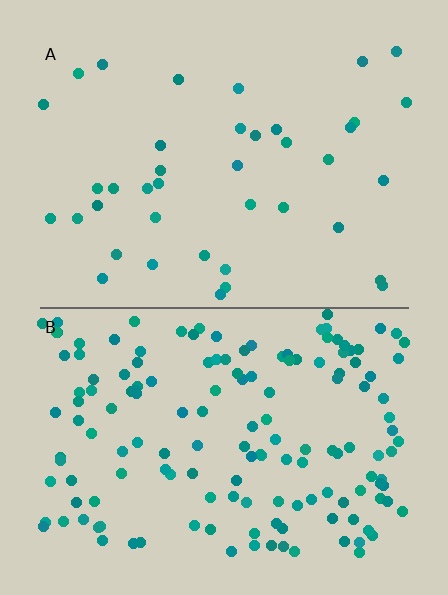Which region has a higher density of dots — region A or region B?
B (the bottom).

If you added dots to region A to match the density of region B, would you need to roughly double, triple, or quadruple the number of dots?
Approximately quadruple.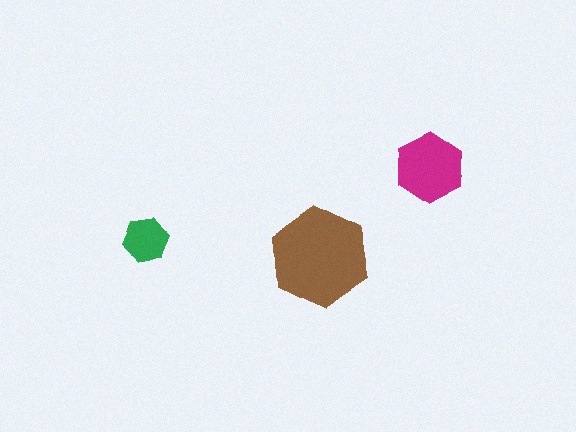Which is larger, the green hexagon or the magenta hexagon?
The magenta one.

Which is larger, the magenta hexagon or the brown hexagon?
The brown one.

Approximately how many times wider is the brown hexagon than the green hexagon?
About 2 times wider.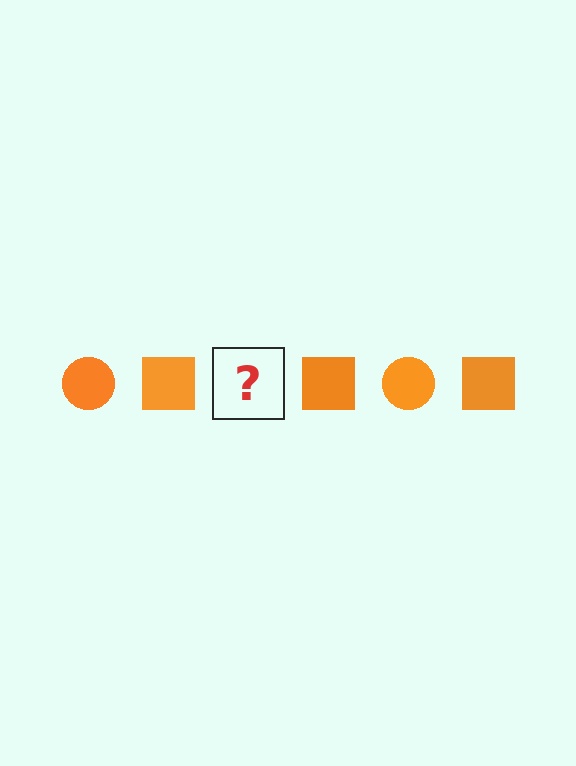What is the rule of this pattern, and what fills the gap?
The rule is that the pattern cycles through circle, square shapes in orange. The gap should be filled with an orange circle.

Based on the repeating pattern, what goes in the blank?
The blank should be an orange circle.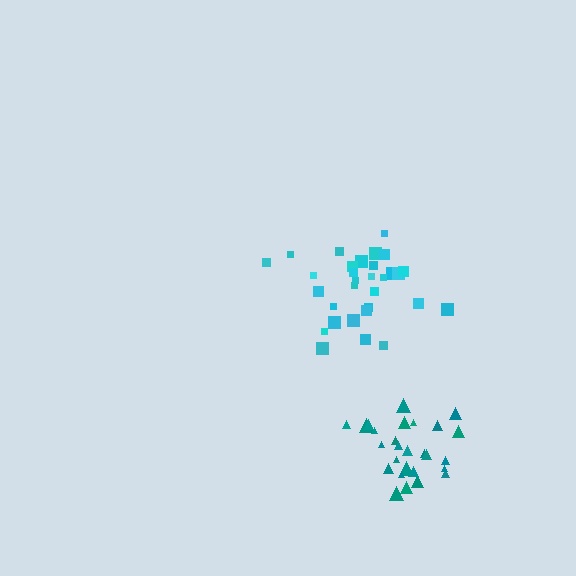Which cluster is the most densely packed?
Cyan.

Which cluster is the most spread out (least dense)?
Teal.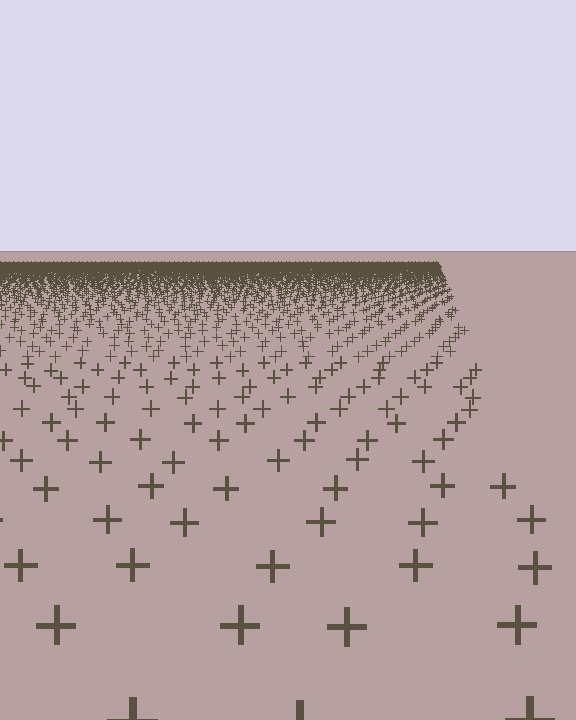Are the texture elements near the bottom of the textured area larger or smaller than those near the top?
Larger. Near the bottom, elements are closer to the viewer and appear at a bigger on-screen size.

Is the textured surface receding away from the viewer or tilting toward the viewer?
The surface is receding away from the viewer. Texture elements get smaller and denser toward the top.